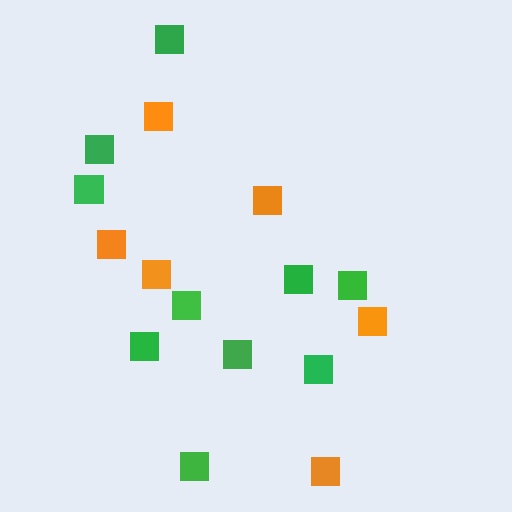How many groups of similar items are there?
There are 2 groups: one group of orange squares (6) and one group of green squares (10).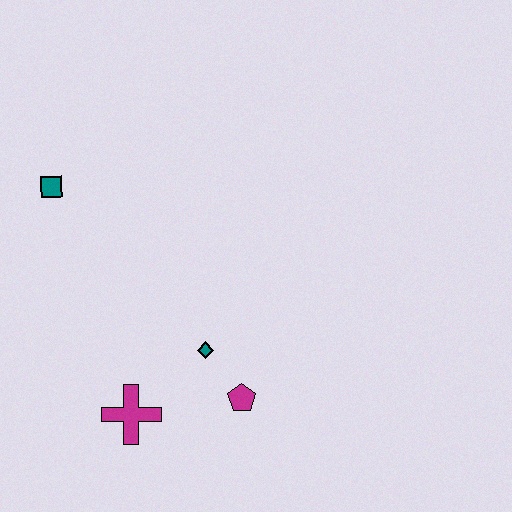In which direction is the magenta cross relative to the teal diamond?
The magenta cross is to the left of the teal diamond.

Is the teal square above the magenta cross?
Yes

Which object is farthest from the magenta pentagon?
The teal square is farthest from the magenta pentagon.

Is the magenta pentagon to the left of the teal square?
No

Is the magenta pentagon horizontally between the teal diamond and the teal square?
No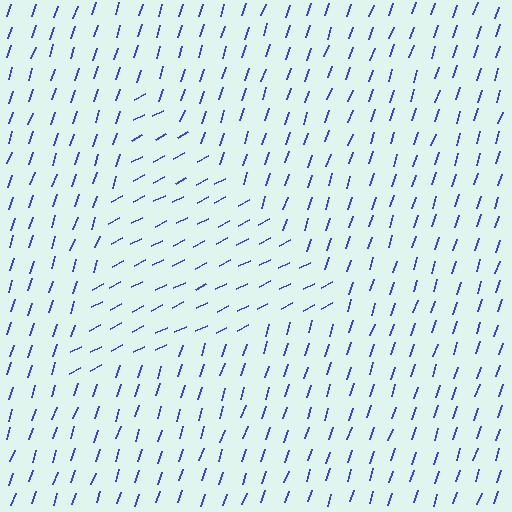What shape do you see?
I see a triangle.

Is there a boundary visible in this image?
Yes, there is a texture boundary formed by a change in line orientation.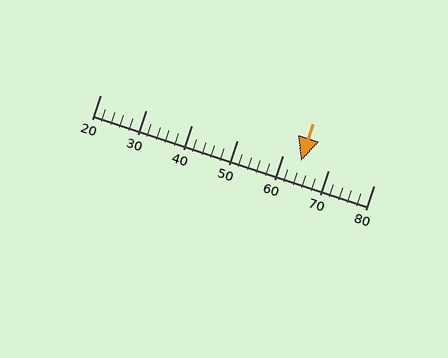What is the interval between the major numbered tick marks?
The major tick marks are spaced 10 units apart.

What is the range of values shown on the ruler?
The ruler shows values from 20 to 80.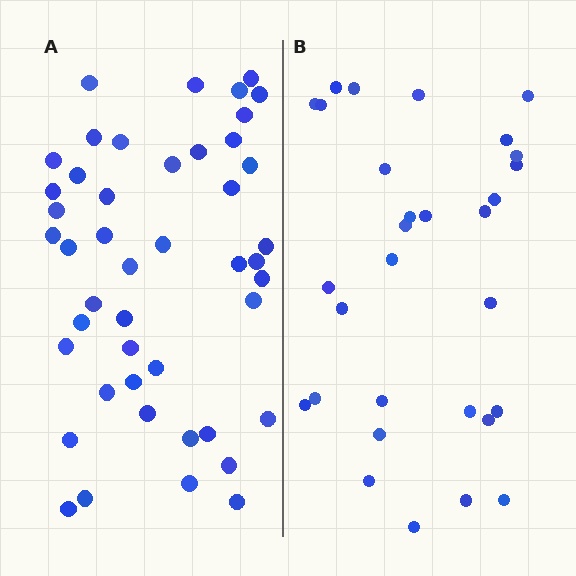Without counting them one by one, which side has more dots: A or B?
Region A (the left region) has more dots.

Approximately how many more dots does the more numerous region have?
Region A has approximately 15 more dots than region B.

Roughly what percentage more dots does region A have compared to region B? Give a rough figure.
About 55% more.